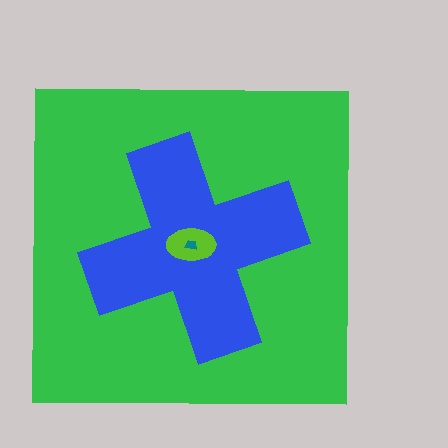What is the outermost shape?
The green square.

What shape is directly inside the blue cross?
The lime ellipse.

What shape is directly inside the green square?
The blue cross.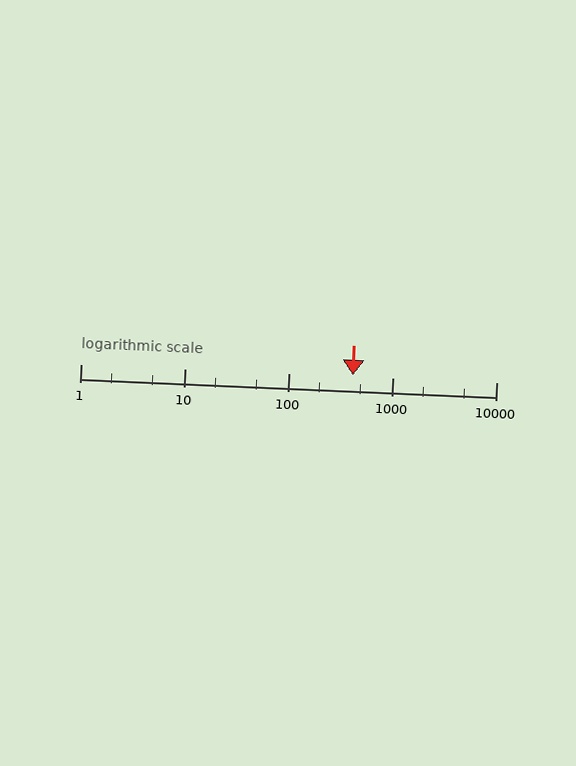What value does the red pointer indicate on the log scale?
The pointer indicates approximately 420.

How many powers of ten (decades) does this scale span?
The scale spans 4 decades, from 1 to 10000.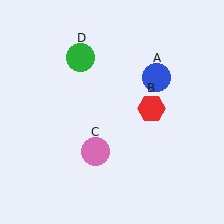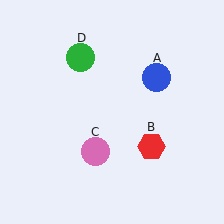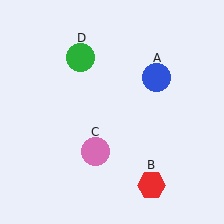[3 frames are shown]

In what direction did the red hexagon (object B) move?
The red hexagon (object B) moved down.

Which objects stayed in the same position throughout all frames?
Blue circle (object A) and pink circle (object C) and green circle (object D) remained stationary.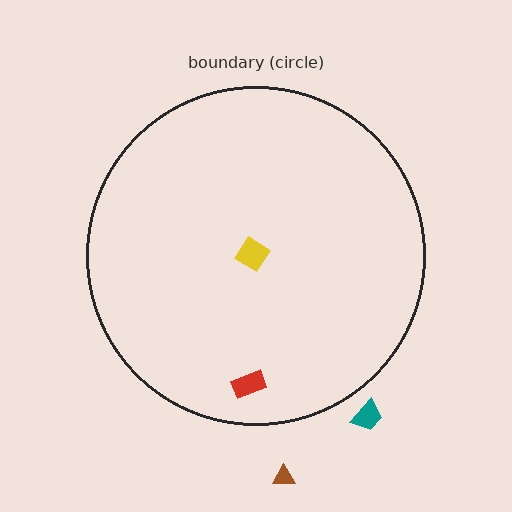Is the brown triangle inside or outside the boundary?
Outside.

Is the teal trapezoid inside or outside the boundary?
Outside.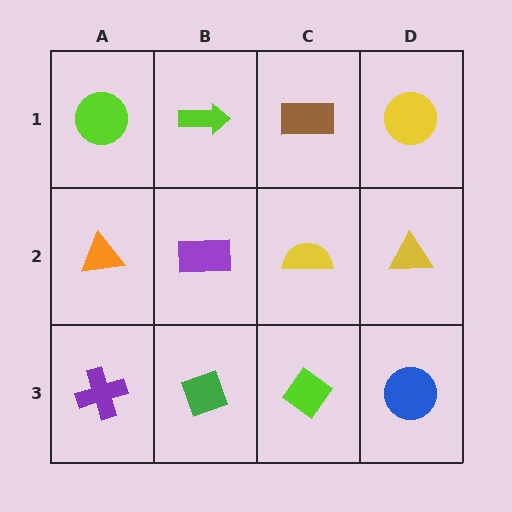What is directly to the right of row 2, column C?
A yellow triangle.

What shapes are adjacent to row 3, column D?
A yellow triangle (row 2, column D), a lime diamond (row 3, column C).